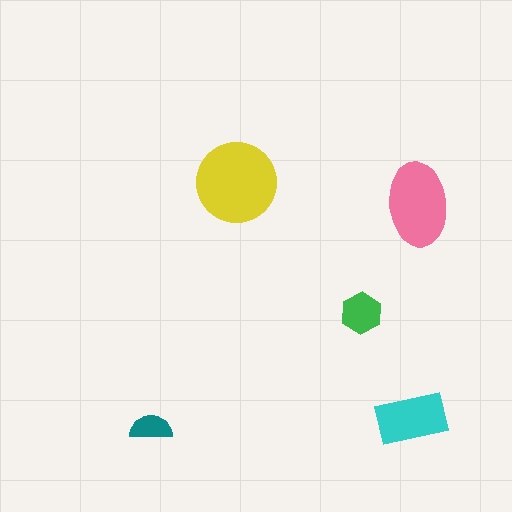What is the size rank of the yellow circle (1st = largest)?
1st.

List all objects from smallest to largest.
The teal semicircle, the green hexagon, the cyan rectangle, the pink ellipse, the yellow circle.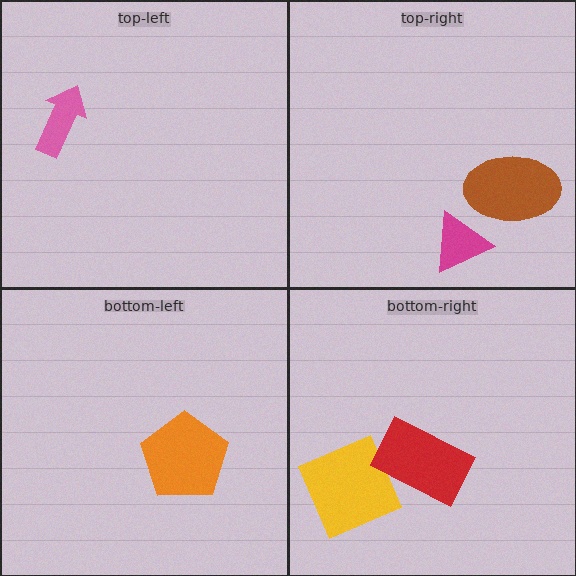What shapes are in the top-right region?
The brown ellipse, the magenta triangle.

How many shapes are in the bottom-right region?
2.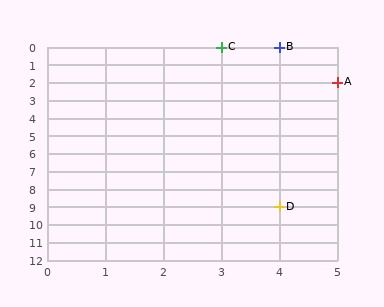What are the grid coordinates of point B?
Point B is at grid coordinates (4, 0).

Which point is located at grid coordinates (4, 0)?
Point B is at (4, 0).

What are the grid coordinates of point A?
Point A is at grid coordinates (5, 2).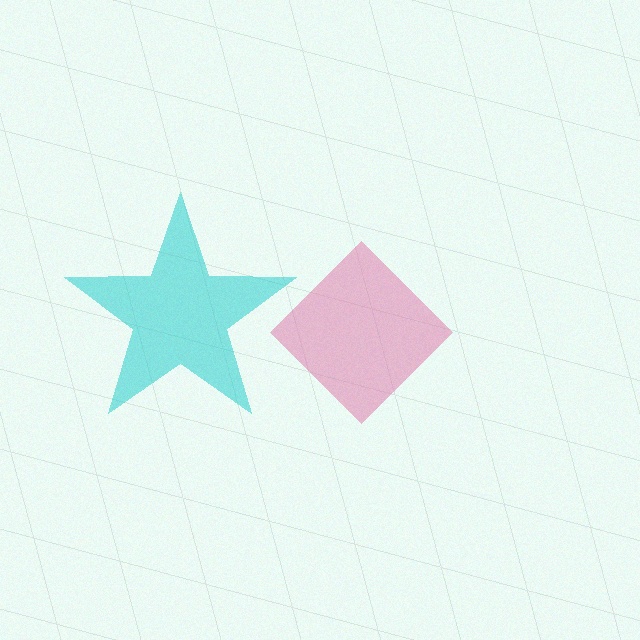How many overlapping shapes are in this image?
There are 2 overlapping shapes in the image.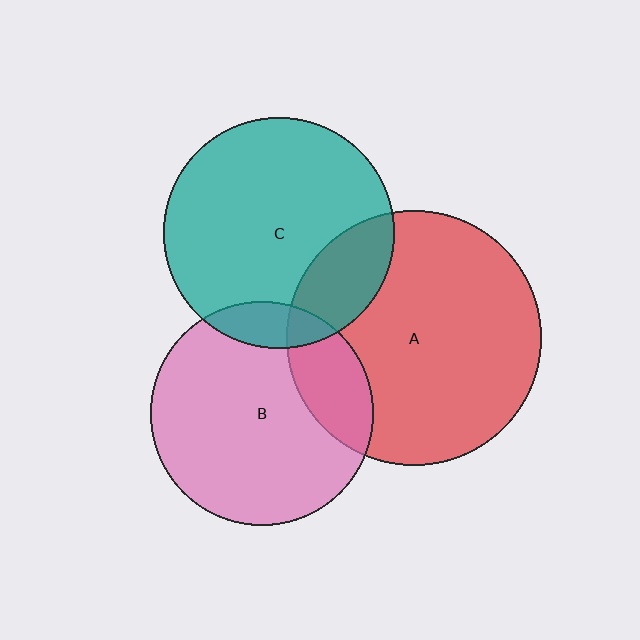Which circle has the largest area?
Circle A (red).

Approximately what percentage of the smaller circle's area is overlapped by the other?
Approximately 10%.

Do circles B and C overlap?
Yes.